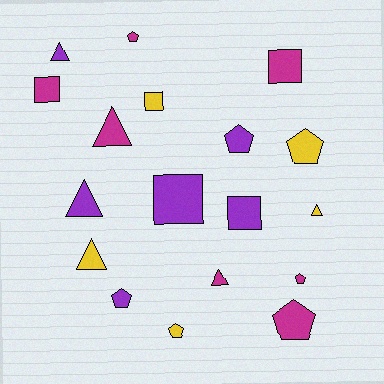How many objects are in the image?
There are 18 objects.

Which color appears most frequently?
Magenta, with 7 objects.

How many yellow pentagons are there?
There are 2 yellow pentagons.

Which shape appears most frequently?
Pentagon, with 7 objects.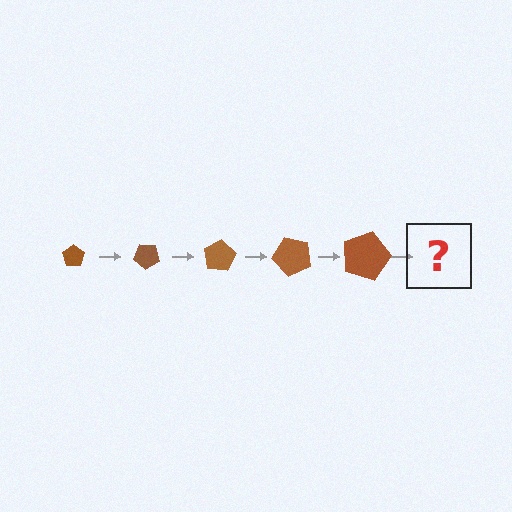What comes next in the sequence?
The next element should be a pentagon, larger than the previous one and rotated 200 degrees from the start.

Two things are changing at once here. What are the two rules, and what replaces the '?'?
The two rules are that the pentagon grows larger each step and it rotates 40 degrees each step. The '?' should be a pentagon, larger than the previous one and rotated 200 degrees from the start.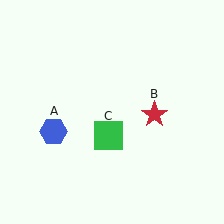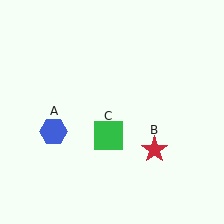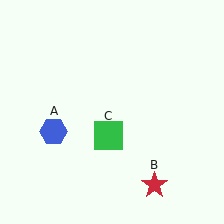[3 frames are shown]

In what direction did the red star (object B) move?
The red star (object B) moved down.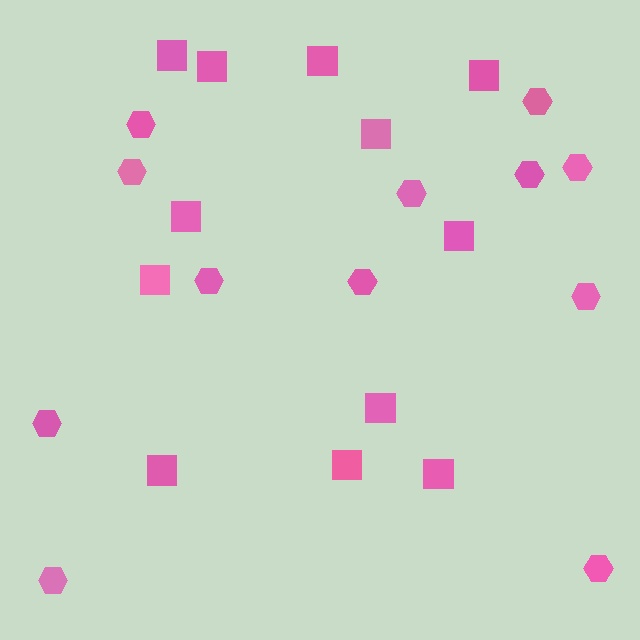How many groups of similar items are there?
There are 2 groups: one group of hexagons (12) and one group of squares (12).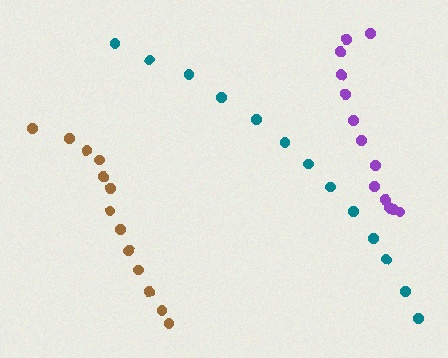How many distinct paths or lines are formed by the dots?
There are 3 distinct paths.